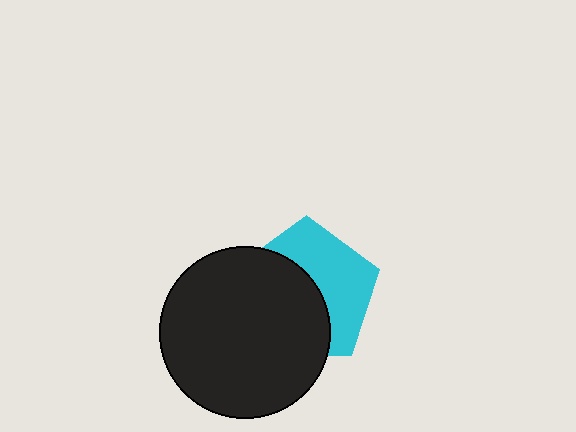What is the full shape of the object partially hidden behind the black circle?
The partially hidden object is a cyan pentagon.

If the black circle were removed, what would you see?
You would see the complete cyan pentagon.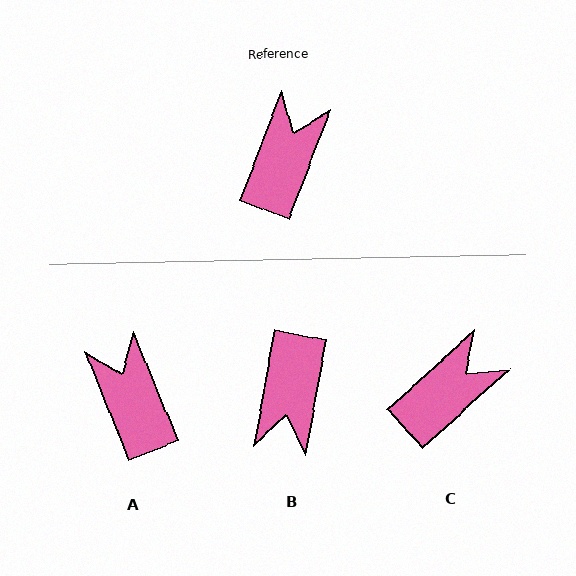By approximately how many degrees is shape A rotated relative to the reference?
Approximately 43 degrees counter-clockwise.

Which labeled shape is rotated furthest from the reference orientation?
B, about 169 degrees away.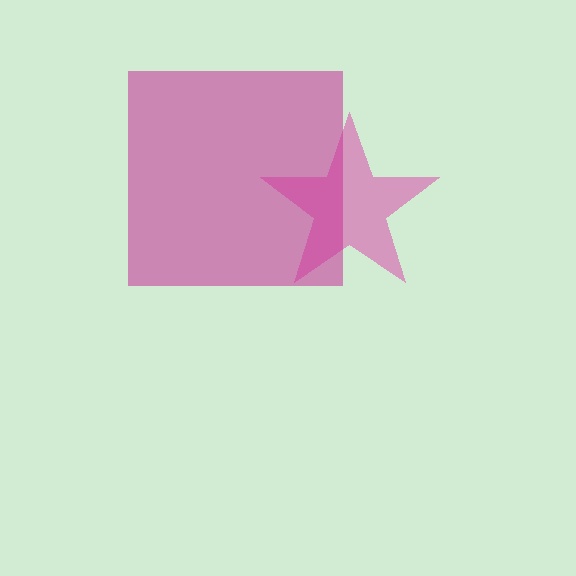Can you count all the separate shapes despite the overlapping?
Yes, there are 2 separate shapes.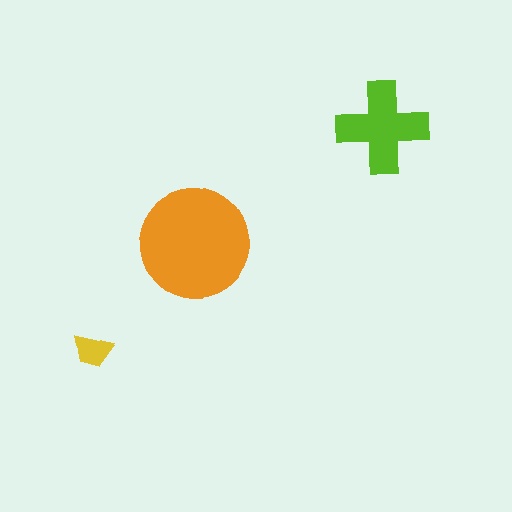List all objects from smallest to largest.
The yellow trapezoid, the lime cross, the orange circle.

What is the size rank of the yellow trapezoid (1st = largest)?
3rd.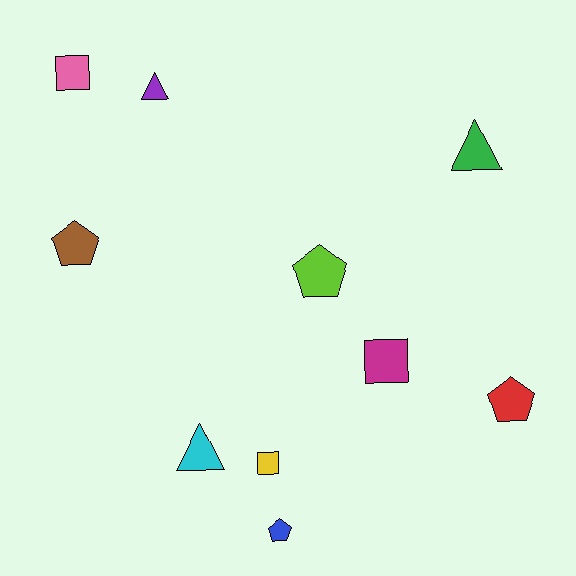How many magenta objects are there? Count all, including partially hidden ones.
There is 1 magenta object.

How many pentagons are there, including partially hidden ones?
There are 4 pentagons.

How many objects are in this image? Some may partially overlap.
There are 10 objects.